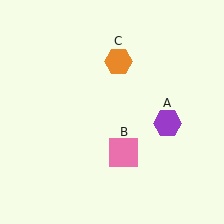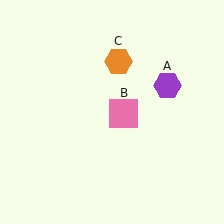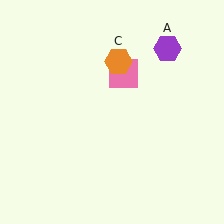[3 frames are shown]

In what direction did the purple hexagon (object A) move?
The purple hexagon (object A) moved up.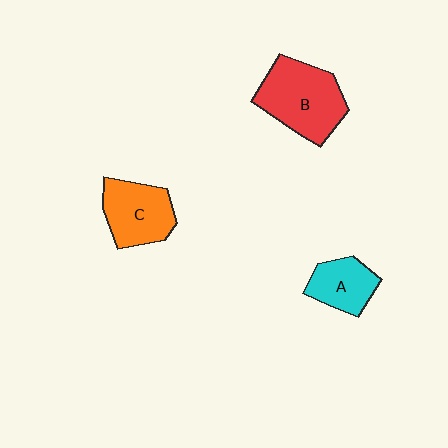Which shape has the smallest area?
Shape A (cyan).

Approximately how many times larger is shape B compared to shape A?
Approximately 1.8 times.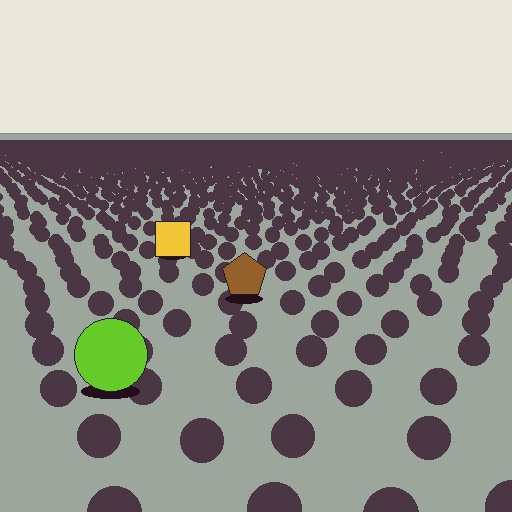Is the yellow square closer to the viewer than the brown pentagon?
No. The brown pentagon is closer — you can tell from the texture gradient: the ground texture is coarser near it.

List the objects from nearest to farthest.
From nearest to farthest: the lime circle, the brown pentagon, the yellow square.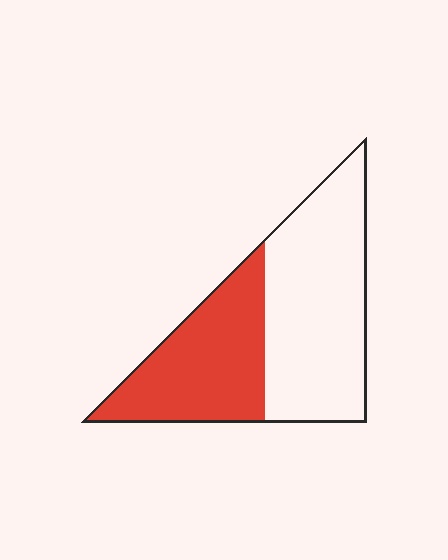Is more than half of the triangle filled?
No.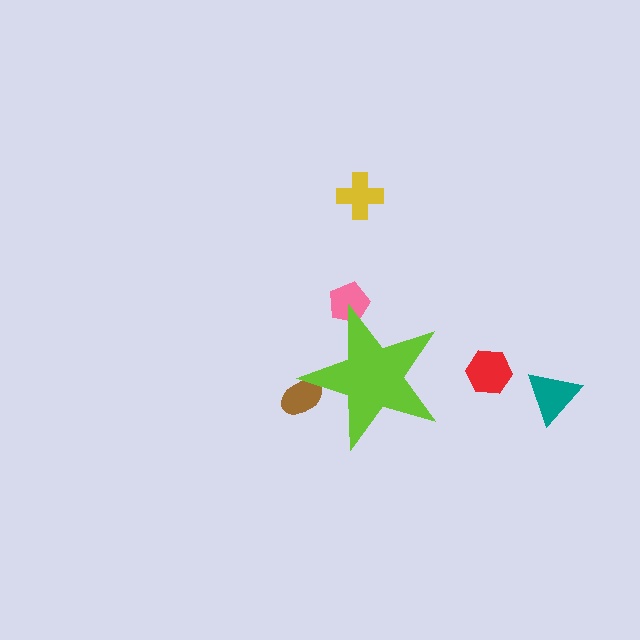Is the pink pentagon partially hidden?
Yes, the pink pentagon is partially hidden behind the lime star.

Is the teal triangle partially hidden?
No, the teal triangle is fully visible.